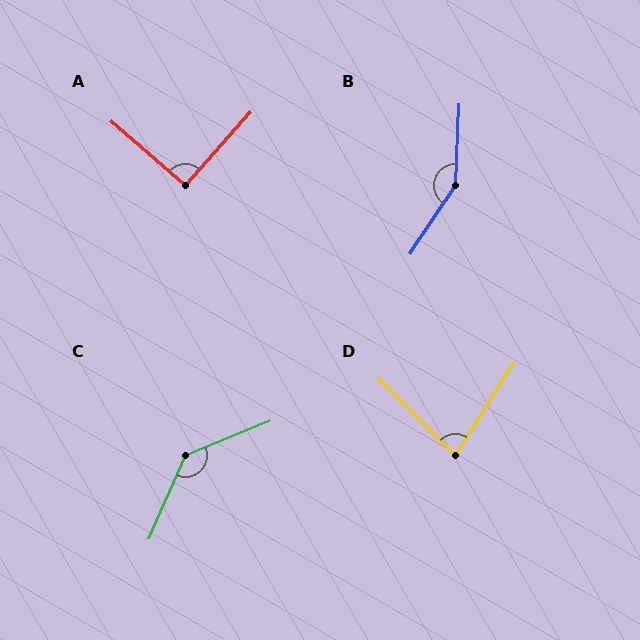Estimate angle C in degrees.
Approximately 136 degrees.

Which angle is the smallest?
D, at approximately 77 degrees.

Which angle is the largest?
B, at approximately 149 degrees.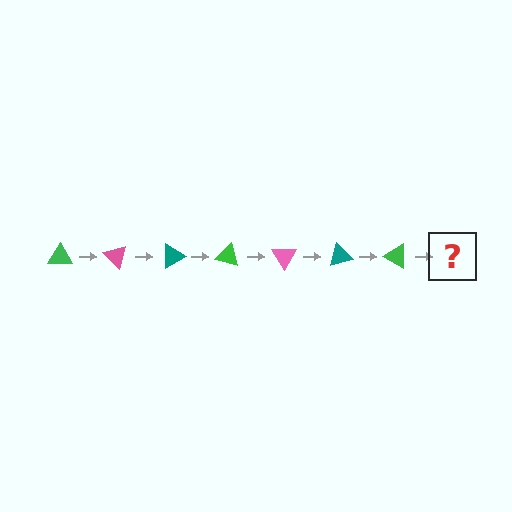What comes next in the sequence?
The next element should be a pink triangle, rotated 315 degrees from the start.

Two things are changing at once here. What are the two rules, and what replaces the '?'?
The two rules are that it rotates 45 degrees each step and the color cycles through green, pink, and teal. The '?' should be a pink triangle, rotated 315 degrees from the start.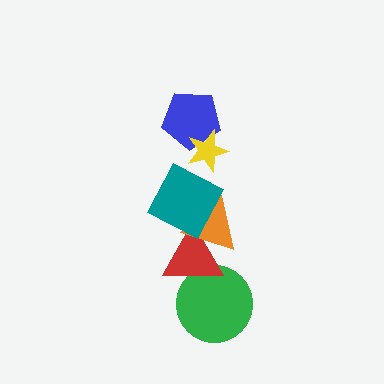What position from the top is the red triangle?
The red triangle is 5th from the top.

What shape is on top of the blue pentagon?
The yellow star is on top of the blue pentagon.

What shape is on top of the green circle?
The red triangle is on top of the green circle.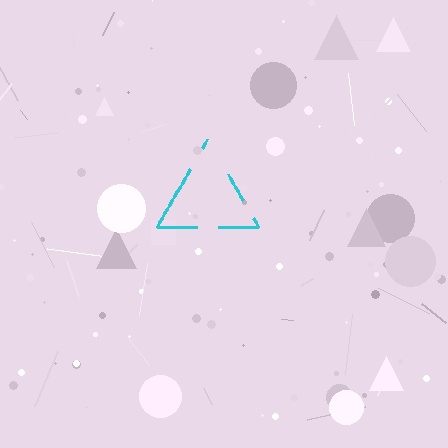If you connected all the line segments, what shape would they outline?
They would outline a triangle.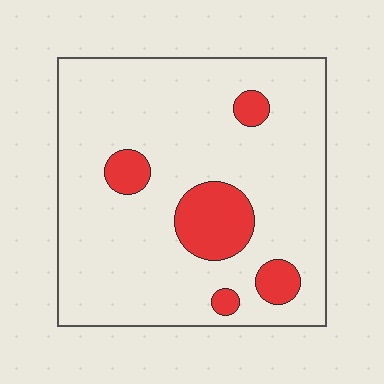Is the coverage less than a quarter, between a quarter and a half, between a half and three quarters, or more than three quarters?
Less than a quarter.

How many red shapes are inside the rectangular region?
5.